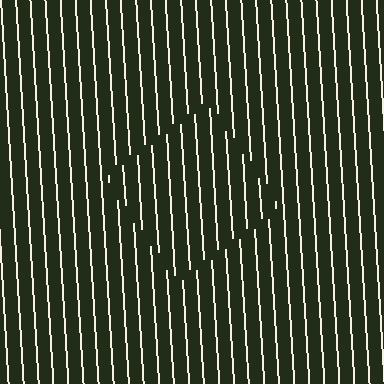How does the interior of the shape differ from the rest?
The interior of the shape contains the same grating, shifted by half a period — the contour is defined by the phase discontinuity where line-ends from the inner and outer gratings abut.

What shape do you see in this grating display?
An illusory square. The interior of the shape contains the same grating, shifted by half a period — the contour is defined by the phase discontinuity where line-ends from the inner and outer gratings abut.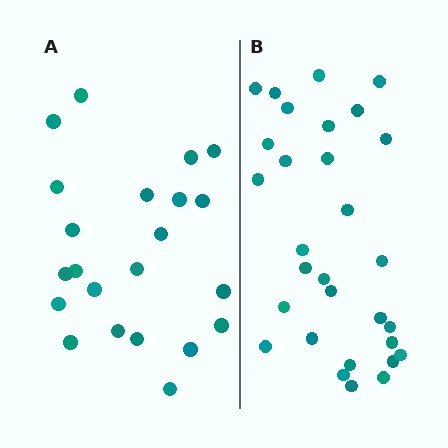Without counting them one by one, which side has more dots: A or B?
Region B (the right region) has more dots.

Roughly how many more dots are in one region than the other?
Region B has roughly 8 or so more dots than region A.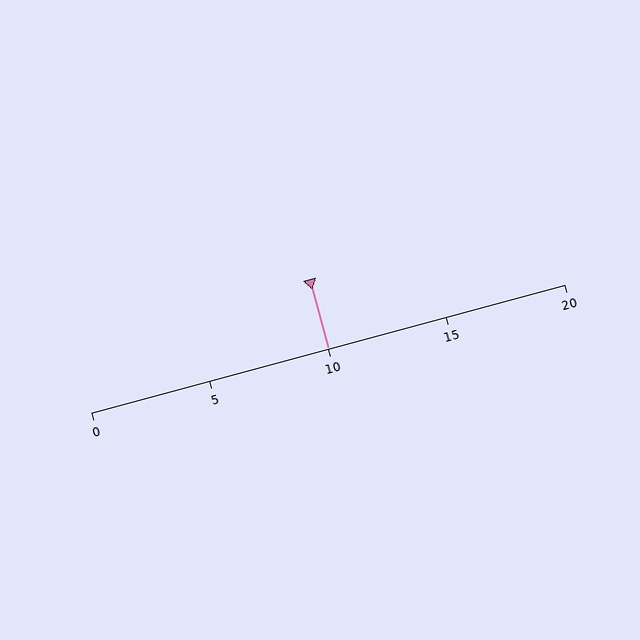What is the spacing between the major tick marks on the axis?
The major ticks are spaced 5 apart.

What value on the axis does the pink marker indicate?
The marker indicates approximately 10.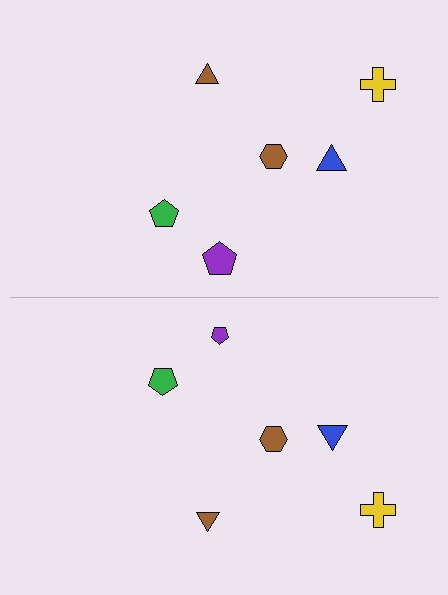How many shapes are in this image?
There are 12 shapes in this image.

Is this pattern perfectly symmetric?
No, the pattern is not perfectly symmetric. The purple pentagon on the bottom side has a different size than its mirror counterpart.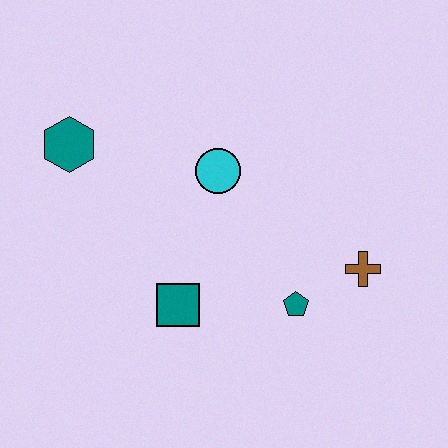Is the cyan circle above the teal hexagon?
No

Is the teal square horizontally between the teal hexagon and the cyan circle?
Yes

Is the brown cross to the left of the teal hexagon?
No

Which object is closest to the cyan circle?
The teal square is closest to the cyan circle.